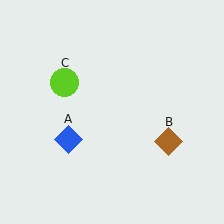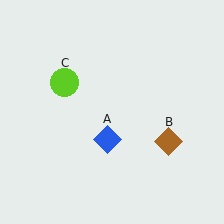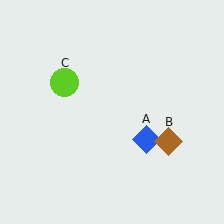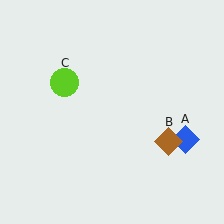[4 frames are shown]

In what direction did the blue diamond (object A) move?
The blue diamond (object A) moved right.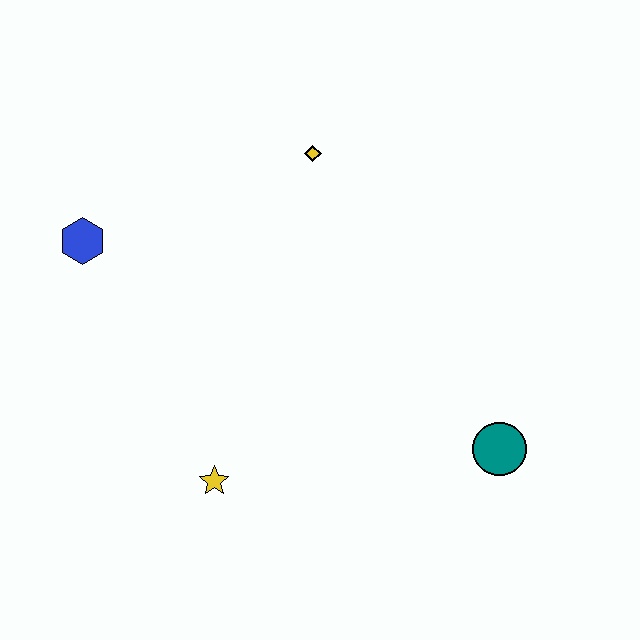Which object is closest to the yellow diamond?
The blue hexagon is closest to the yellow diamond.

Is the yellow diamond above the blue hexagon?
Yes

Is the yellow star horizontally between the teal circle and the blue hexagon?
Yes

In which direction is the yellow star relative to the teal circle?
The yellow star is to the left of the teal circle.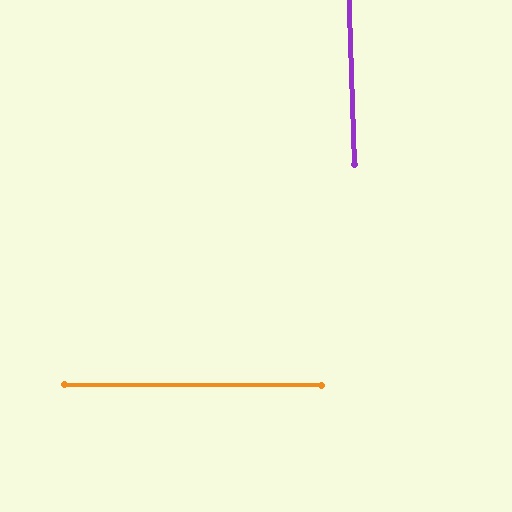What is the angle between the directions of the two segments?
Approximately 88 degrees.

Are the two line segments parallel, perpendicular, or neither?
Perpendicular — they meet at approximately 88°.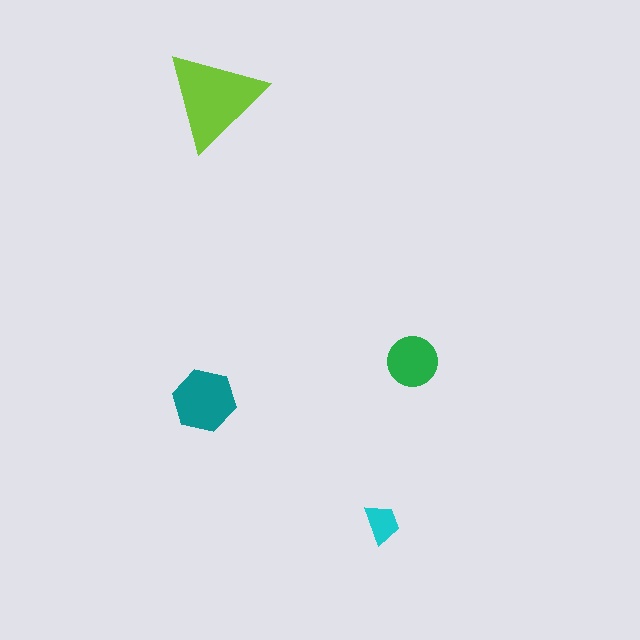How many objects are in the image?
There are 4 objects in the image.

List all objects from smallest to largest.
The cyan trapezoid, the green circle, the teal hexagon, the lime triangle.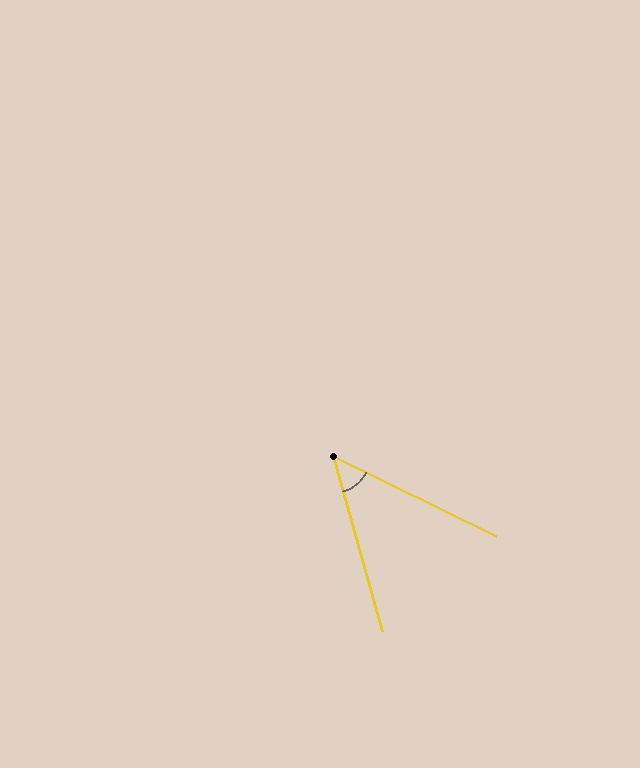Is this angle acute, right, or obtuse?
It is acute.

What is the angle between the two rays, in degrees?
Approximately 48 degrees.